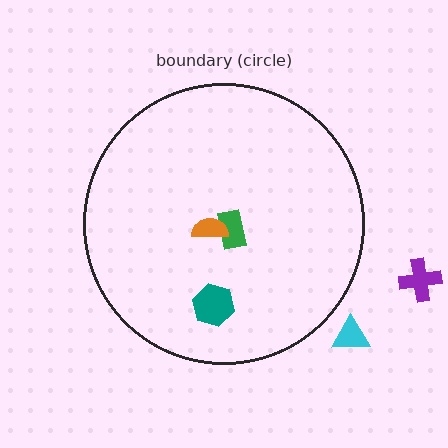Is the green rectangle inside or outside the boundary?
Inside.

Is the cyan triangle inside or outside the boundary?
Outside.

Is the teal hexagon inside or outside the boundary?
Inside.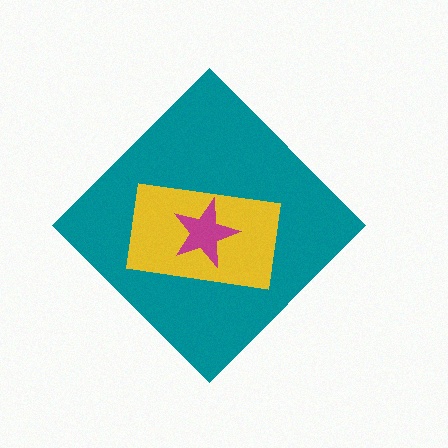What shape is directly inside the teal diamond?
The yellow rectangle.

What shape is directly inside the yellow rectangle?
The magenta star.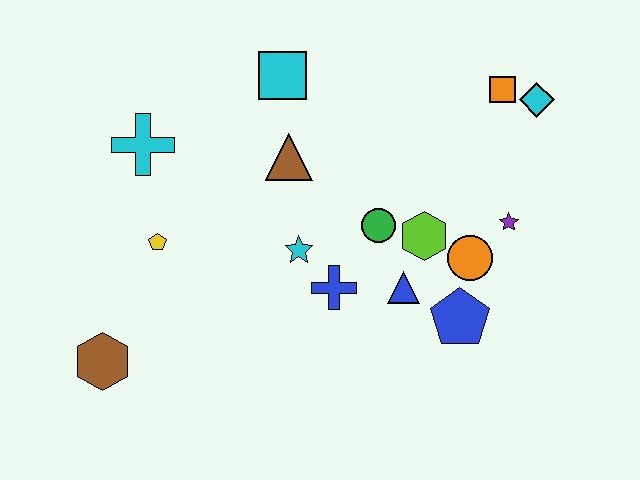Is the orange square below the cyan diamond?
No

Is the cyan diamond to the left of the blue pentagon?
No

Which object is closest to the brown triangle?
The cyan square is closest to the brown triangle.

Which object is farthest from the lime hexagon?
The brown hexagon is farthest from the lime hexagon.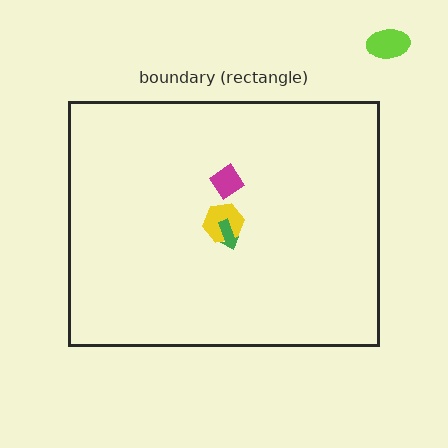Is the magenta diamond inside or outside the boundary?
Inside.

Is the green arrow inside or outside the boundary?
Inside.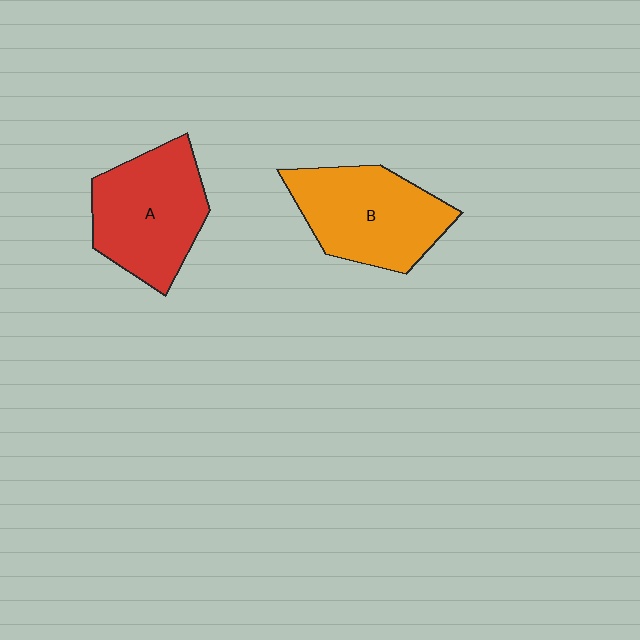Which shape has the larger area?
Shape B (orange).